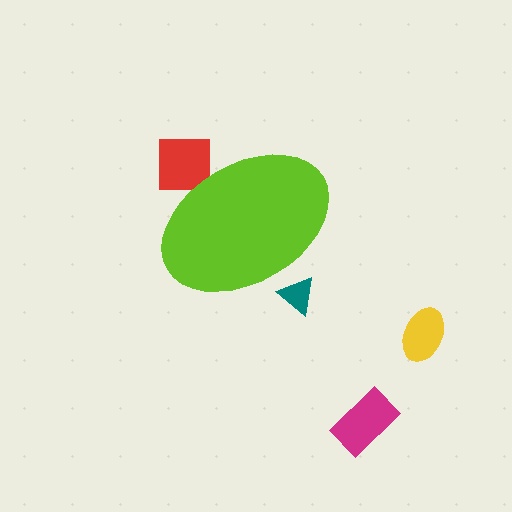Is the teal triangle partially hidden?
Yes, the teal triangle is partially hidden behind the lime ellipse.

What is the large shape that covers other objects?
A lime ellipse.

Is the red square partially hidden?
Yes, the red square is partially hidden behind the lime ellipse.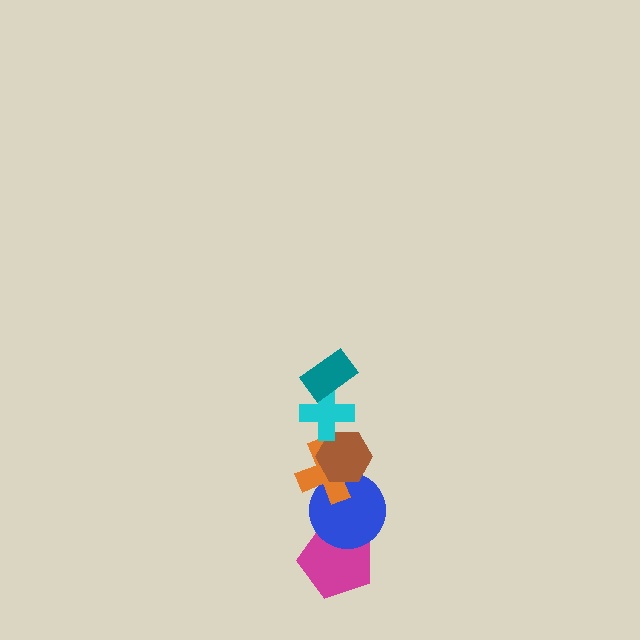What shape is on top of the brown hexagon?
The cyan cross is on top of the brown hexagon.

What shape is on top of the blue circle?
The orange cross is on top of the blue circle.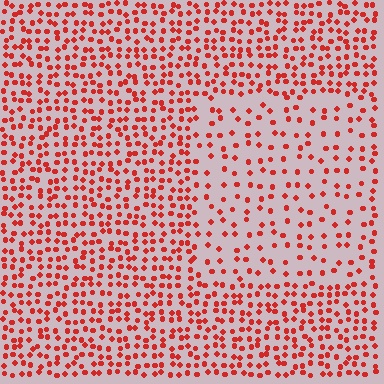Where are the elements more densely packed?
The elements are more densely packed outside the rectangle boundary.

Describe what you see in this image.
The image contains small red elements arranged at two different densities. A rectangle-shaped region is visible where the elements are less densely packed than the surrounding area.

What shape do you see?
I see a rectangle.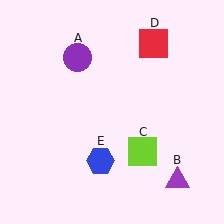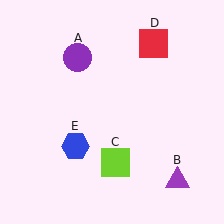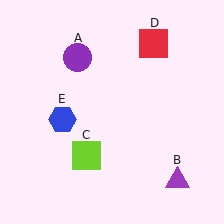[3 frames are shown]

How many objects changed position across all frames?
2 objects changed position: lime square (object C), blue hexagon (object E).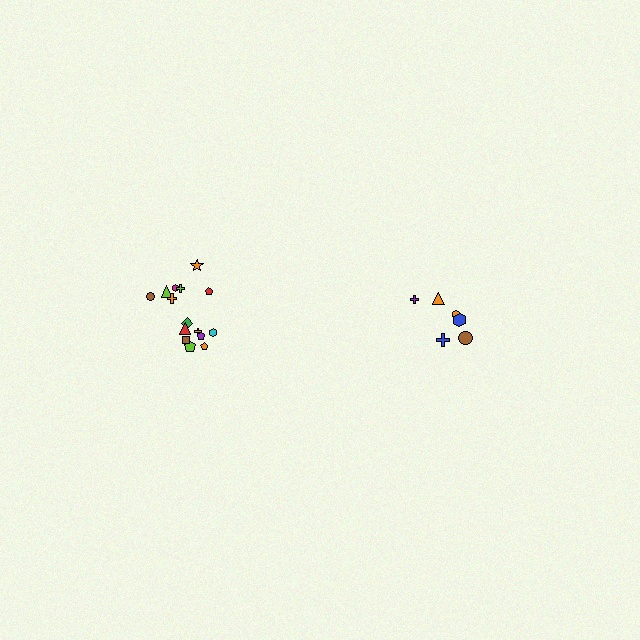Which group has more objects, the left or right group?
The left group.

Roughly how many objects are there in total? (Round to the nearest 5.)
Roughly 20 objects in total.